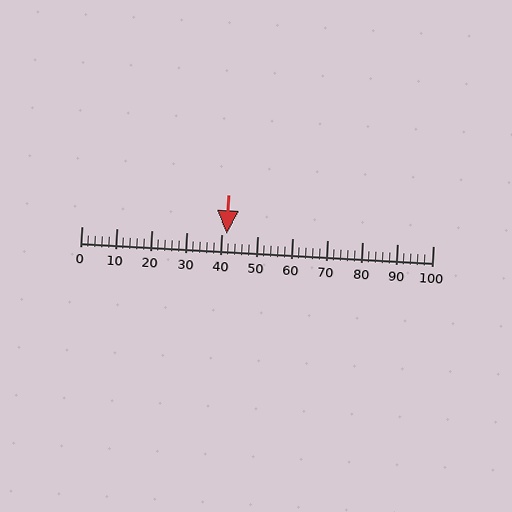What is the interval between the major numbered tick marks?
The major tick marks are spaced 10 units apart.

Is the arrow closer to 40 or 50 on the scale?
The arrow is closer to 40.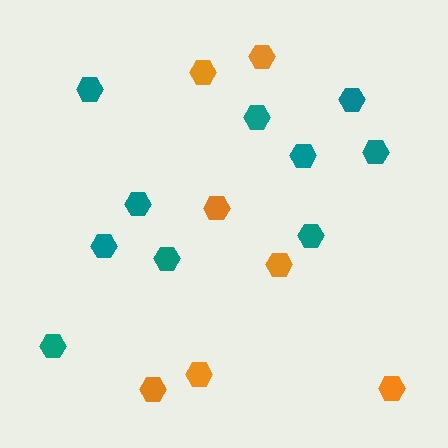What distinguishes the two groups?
There are 2 groups: one group of orange hexagons (7) and one group of teal hexagons (10).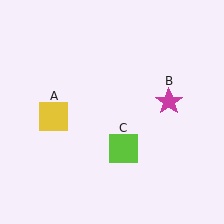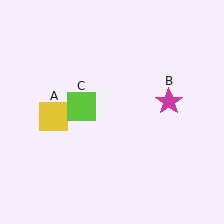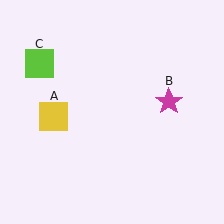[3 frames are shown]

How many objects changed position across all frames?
1 object changed position: lime square (object C).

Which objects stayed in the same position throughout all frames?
Yellow square (object A) and magenta star (object B) remained stationary.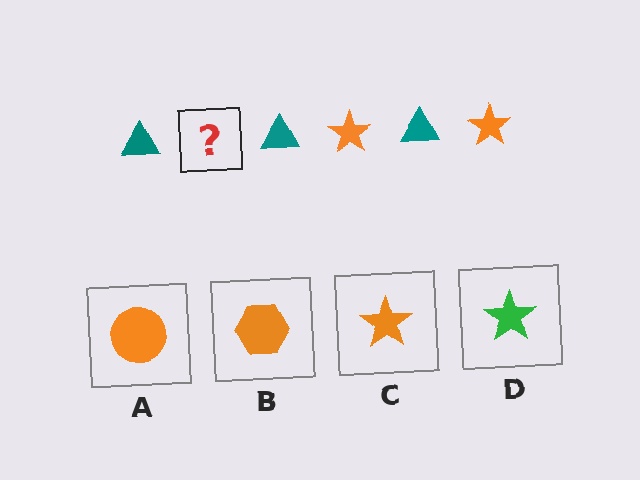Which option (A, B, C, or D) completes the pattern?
C.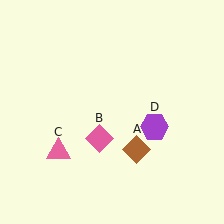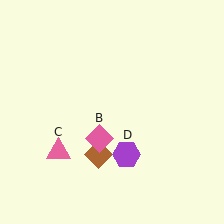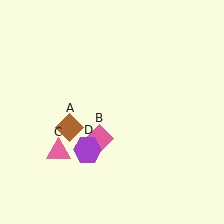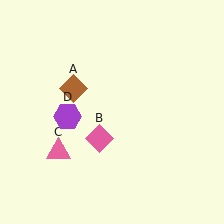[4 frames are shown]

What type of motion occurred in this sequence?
The brown diamond (object A), purple hexagon (object D) rotated clockwise around the center of the scene.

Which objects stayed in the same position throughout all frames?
Pink diamond (object B) and pink triangle (object C) remained stationary.